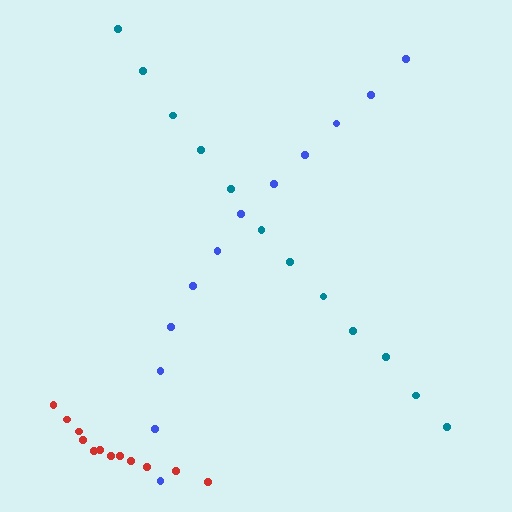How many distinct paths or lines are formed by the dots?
There are 3 distinct paths.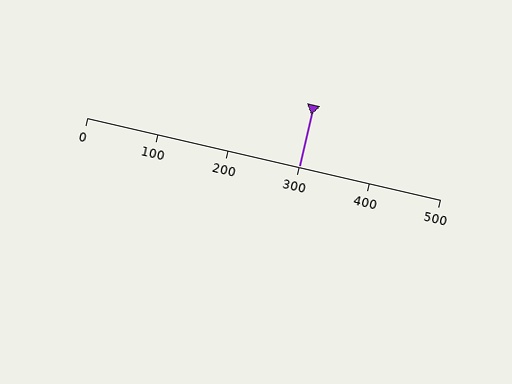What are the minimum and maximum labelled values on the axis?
The axis runs from 0 to 500.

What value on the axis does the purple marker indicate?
The marker indicates approximately 300.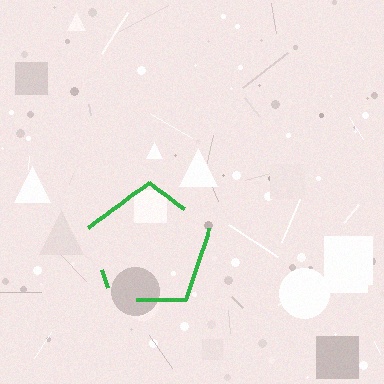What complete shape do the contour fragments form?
The contour fragments form a pentagon.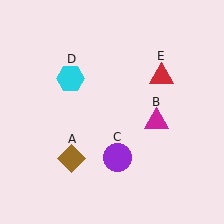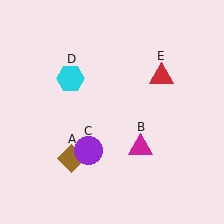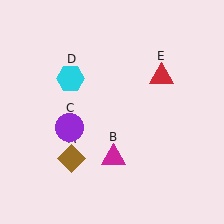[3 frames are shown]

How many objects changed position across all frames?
2 objects changed position: magenta triangle (object B), purple circle (object C).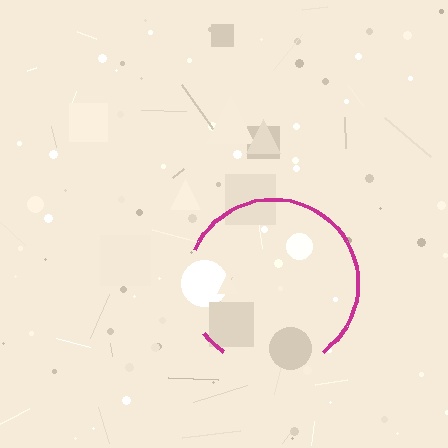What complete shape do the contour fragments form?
The contour fragments form a circle.